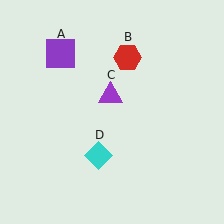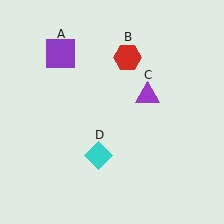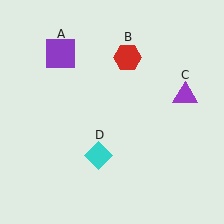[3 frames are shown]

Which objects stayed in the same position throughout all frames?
Purple square (object A) and red hexagon (object B) and cyan diamond (object D) remained stationary.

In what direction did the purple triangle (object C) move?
The purple triangle (object C) moved right.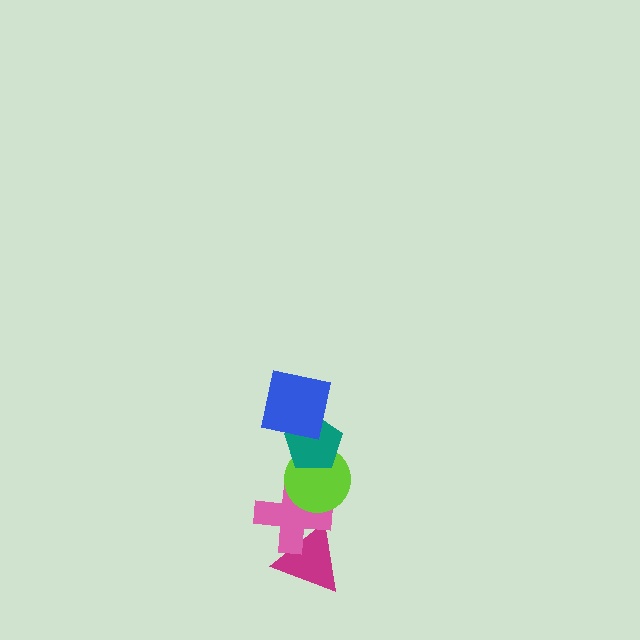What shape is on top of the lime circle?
The teal pentagon is on top of the lime circle.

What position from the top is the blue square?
The blue square is 1st from the top.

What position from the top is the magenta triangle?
The magenta triangle is 5th from the top.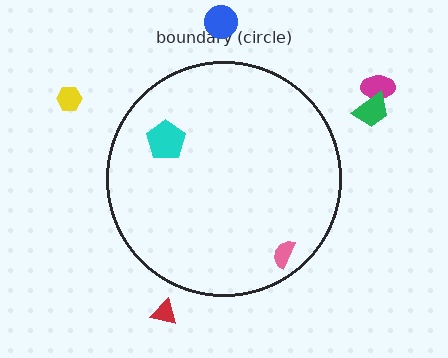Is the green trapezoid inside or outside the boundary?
Outside.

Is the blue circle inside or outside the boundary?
Outside.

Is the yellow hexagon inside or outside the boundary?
Outside.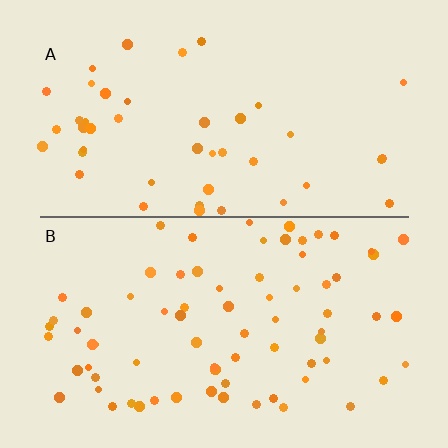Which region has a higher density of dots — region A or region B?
B (the bottom).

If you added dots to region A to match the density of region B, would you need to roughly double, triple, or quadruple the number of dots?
Approximately double.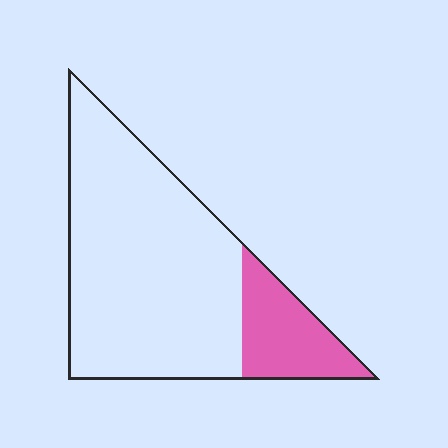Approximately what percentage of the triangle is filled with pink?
Approximately 20%.